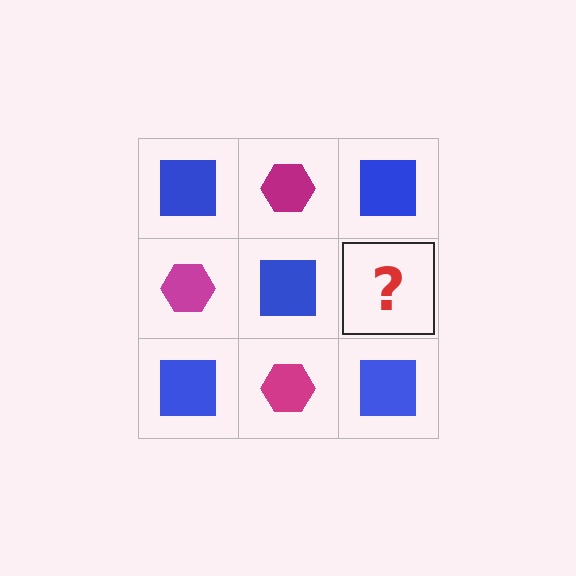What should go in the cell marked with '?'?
The missing cell should contain a magenta hexagon.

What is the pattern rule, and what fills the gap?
The rule is that it alternates blue square and magenta hexagon in a checkerboard pattern. The gap should be filled with a magenta hexagon.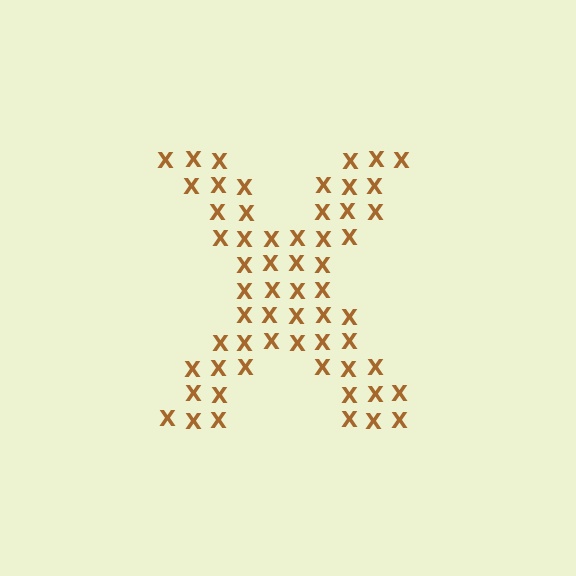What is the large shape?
The large shape is the letter X.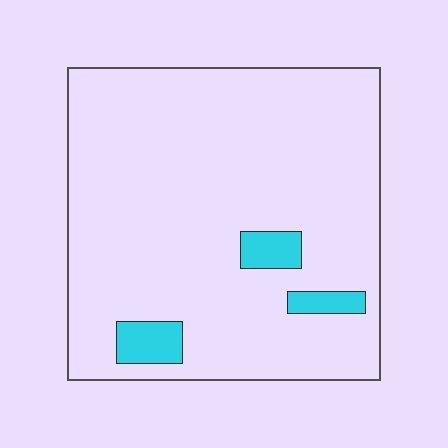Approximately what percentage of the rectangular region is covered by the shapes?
Approximately 5%.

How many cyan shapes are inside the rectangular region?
3.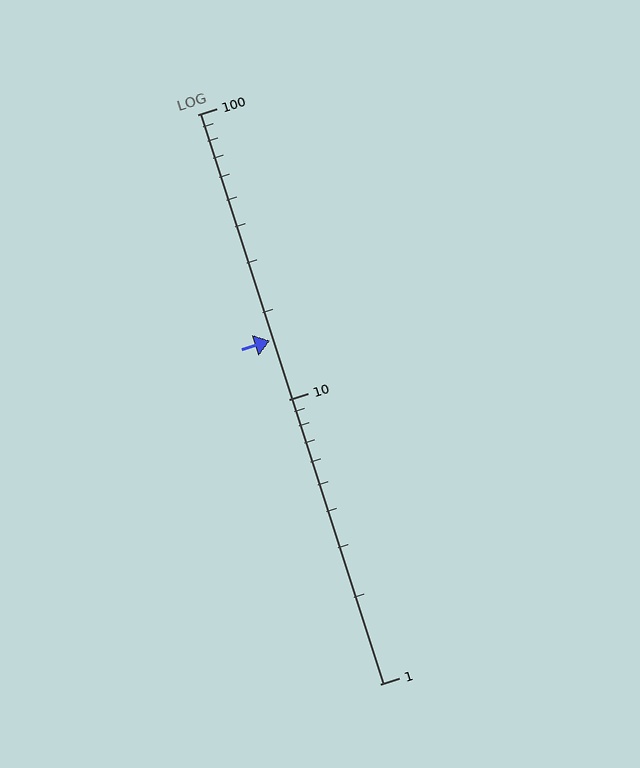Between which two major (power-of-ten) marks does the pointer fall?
The pointer is between 10 and 100.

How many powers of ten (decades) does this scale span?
The scale spans 2 decades, from 1 to 100.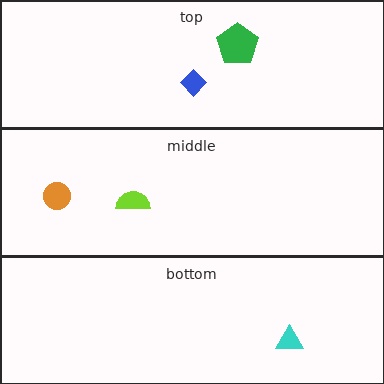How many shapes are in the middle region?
2.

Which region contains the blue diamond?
The top region.